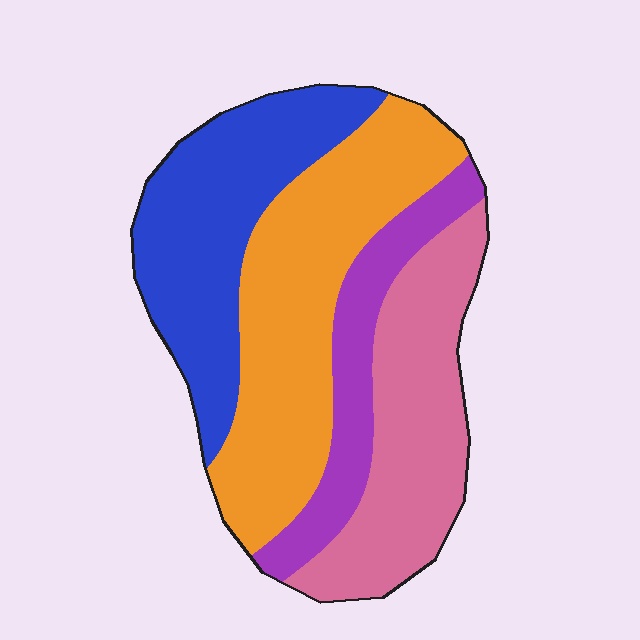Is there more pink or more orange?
Orange.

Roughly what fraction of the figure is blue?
Blue covers roughly 25% of the figure.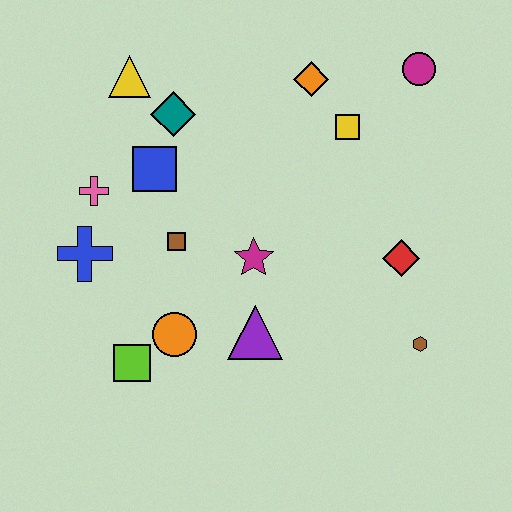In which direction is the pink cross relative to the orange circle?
The pink cross is above the orange circle.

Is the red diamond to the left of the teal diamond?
No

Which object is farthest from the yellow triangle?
The brown hexagon is farthest from the yellow triangle.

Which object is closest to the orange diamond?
The yellow square is closest to the orange diamond.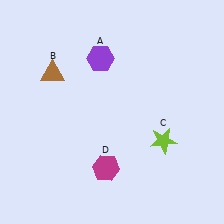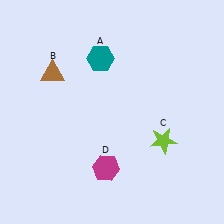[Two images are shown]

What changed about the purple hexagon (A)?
In Image 1, A is purple. In Image 2, it changed to teal.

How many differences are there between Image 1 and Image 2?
There is 1 difference between the two images.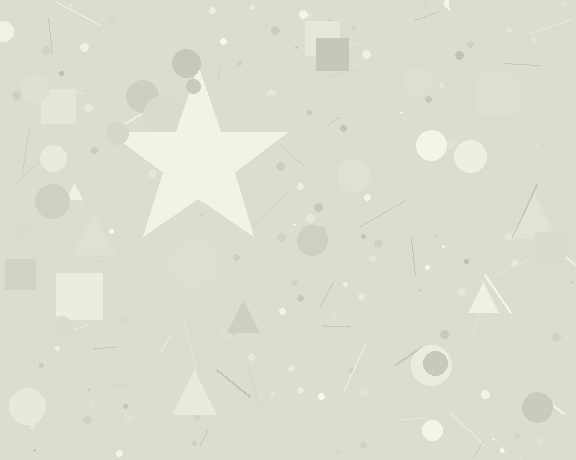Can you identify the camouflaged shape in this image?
The camouflaged shape is a star.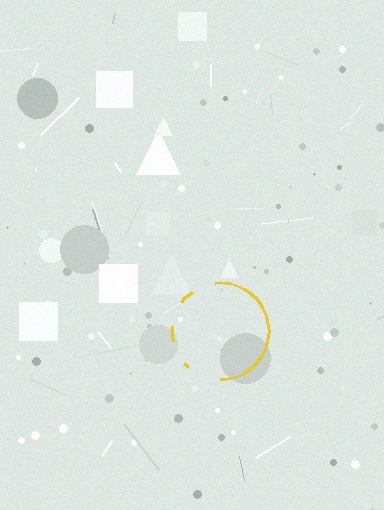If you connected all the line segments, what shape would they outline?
They would outline a circle.